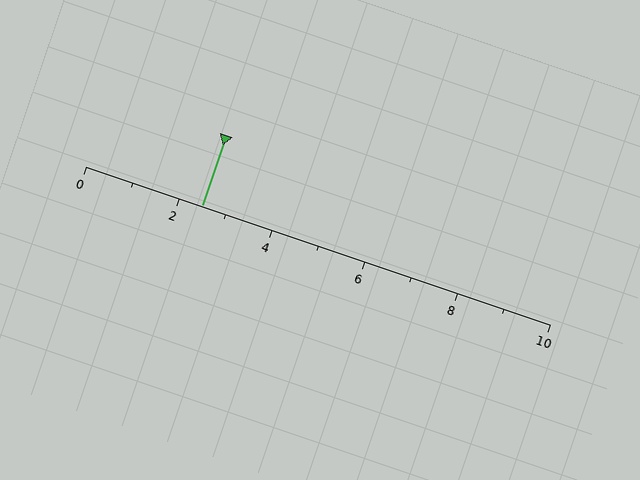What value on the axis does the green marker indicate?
The marker indicates approximately 2.5.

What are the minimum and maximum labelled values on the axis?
The axis runs from 0 to 10.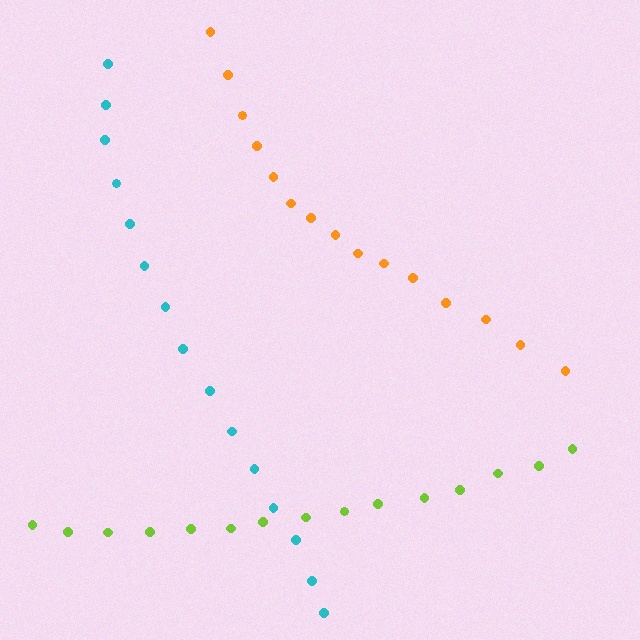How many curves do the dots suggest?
There are 3 distinct paths.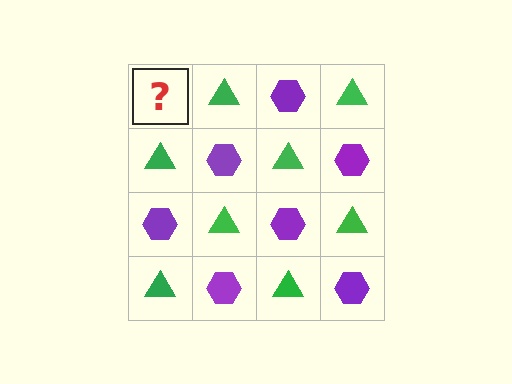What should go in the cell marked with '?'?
The missing cell should contain a purple hexagon.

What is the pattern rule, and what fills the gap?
The rule is that it alternates purple hexagon and green triangle in a checkerboard pattern. The gap should be filled with a purple hexagon.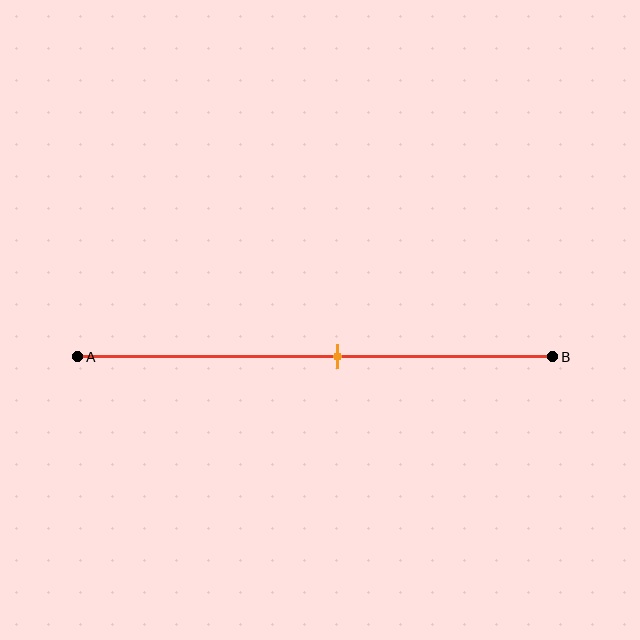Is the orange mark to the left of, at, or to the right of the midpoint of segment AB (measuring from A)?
The orange mark is to the right of the midpoint of segment AB.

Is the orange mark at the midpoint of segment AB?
No, the mark is at about 55% from A, not at the 50% midpoint.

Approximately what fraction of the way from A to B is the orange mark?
The orange mark is approximately 55% of the way from A to B.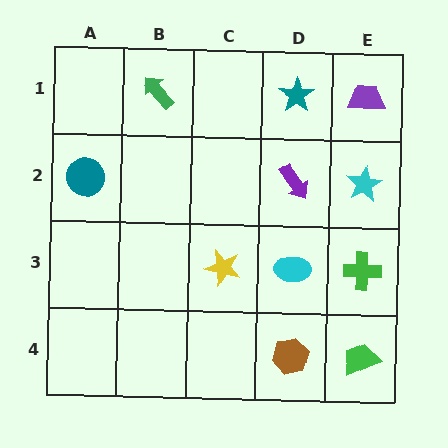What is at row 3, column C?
A yellow star.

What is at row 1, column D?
A teal star.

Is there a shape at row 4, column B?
No, that cell is empty.